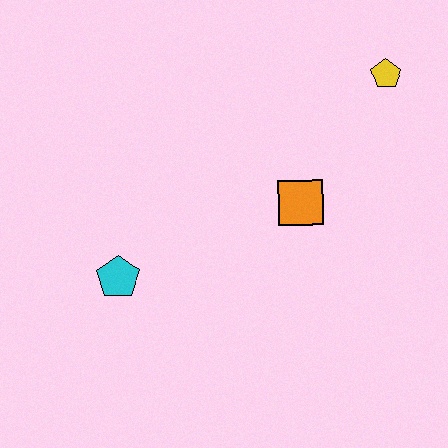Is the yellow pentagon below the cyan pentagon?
No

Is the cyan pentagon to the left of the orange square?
Yes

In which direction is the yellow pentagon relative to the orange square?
The yellow pentagon is above the orange square.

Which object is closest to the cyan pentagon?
The orange square is closest to the cyan pentagon.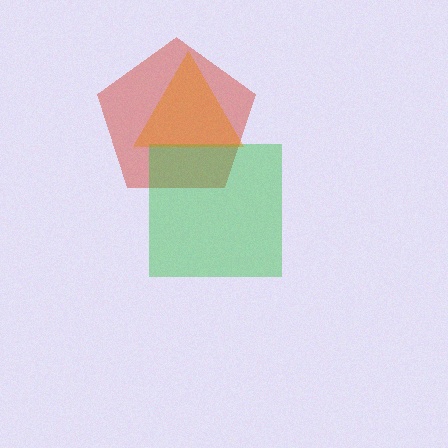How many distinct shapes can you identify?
There are 3 distinct shapes: a red pentagon, a green square, an orange triangle.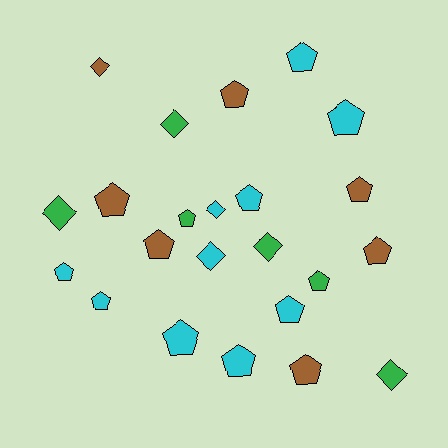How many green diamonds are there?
There are 4 green diamonds.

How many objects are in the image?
There are 23 objects.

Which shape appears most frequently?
Pentagon, with 16 objects.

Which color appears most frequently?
Cyan, with 10 objects.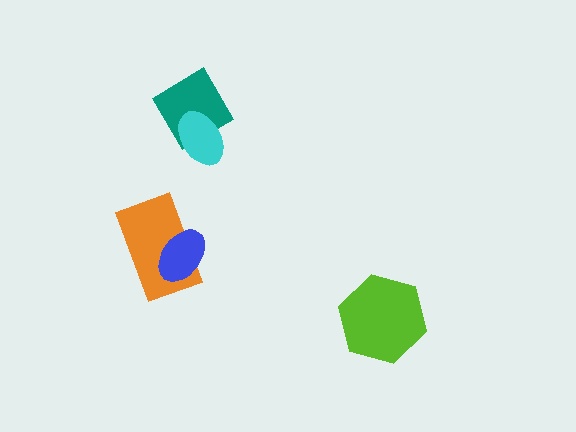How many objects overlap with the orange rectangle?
1 object overlaps with the orange rectangle.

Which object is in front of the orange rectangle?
The blue ellipse is in front of the orange rectangle.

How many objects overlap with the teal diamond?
1 object overlaps with the teal diamond.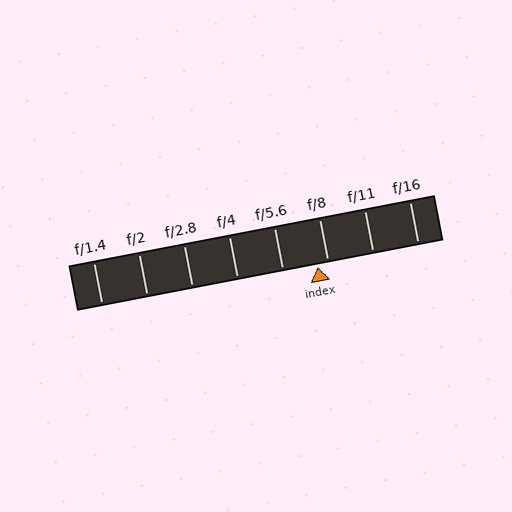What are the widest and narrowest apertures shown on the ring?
The widest aperture shown is f/1.4 and the narrowest is f/16.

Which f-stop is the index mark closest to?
The index mark is closest to f/8.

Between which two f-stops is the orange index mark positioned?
The index mark is between f/5.6 and f/8.